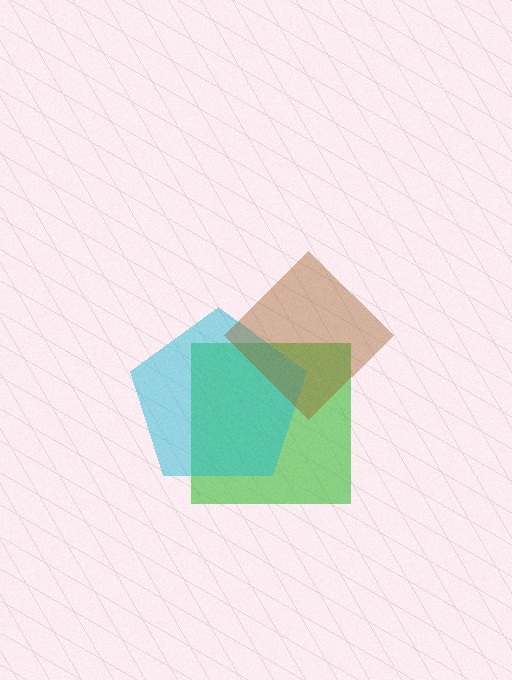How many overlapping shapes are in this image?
There are 3 overlapping shapes in the image.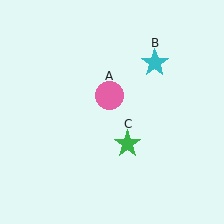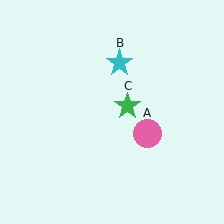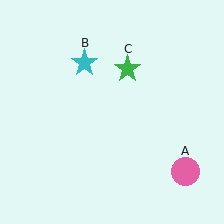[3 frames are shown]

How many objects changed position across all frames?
3 objects changed position: pink circle (object A), cyan star (object B), green star (object C).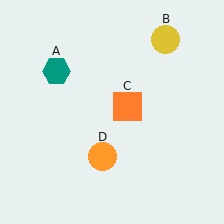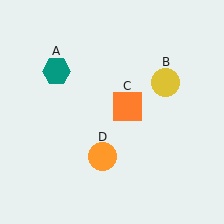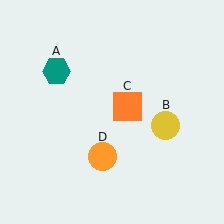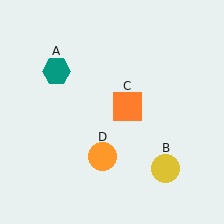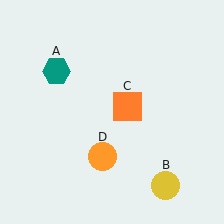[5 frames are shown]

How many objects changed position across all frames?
1 object changed position: yellow circle (object B).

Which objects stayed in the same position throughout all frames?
Teal hexagon (object A) and orange square (object C) and orange circle (object D) remained stationary.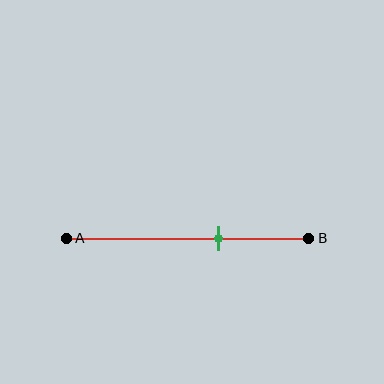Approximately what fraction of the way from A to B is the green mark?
The green mark is approximately 65% of the way from A to B.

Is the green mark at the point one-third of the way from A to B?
No, the mark is at about 65% from A, not at the 33% one-third point.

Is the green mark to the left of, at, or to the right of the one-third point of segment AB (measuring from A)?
The green mark is to the right of the one-third point of segment AB.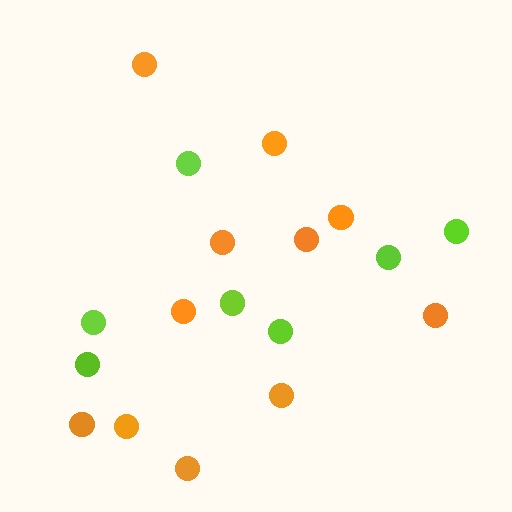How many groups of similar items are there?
There are 2 groups: one group of orange circles (11) and one group of lime circles (7).